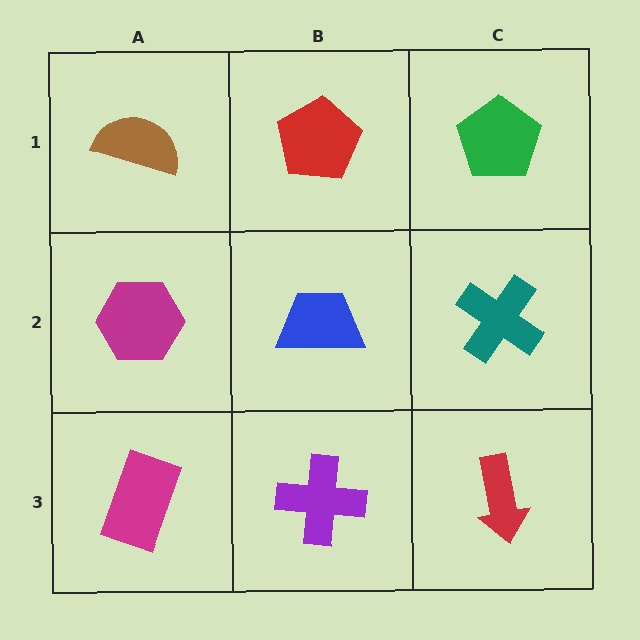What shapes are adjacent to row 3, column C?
A teal cross (row 2, column C), a purple cross (row 3, column B).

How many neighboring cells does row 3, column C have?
2.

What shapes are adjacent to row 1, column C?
A teal cross (row 2, column C), a red pentagon (row 1, column B).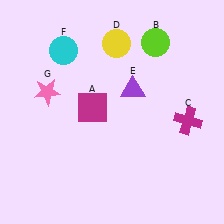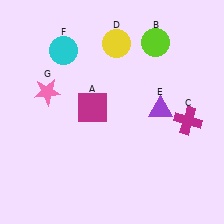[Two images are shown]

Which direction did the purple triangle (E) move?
The purple triangle (E) moved right.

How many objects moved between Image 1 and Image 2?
1 object moved between the two images.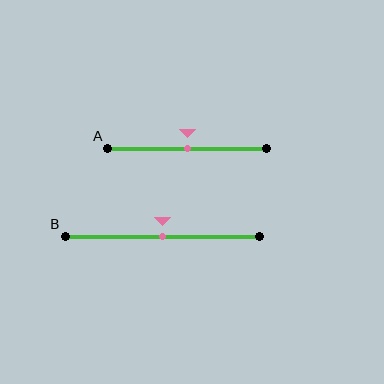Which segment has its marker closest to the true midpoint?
Segment A has its marker closest to the true midpoint.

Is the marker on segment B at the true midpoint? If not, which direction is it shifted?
Yes, the marker on segment B is at the true midpoint.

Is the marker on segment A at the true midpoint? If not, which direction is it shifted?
Yes, the marker on segment A is at the true midpoint.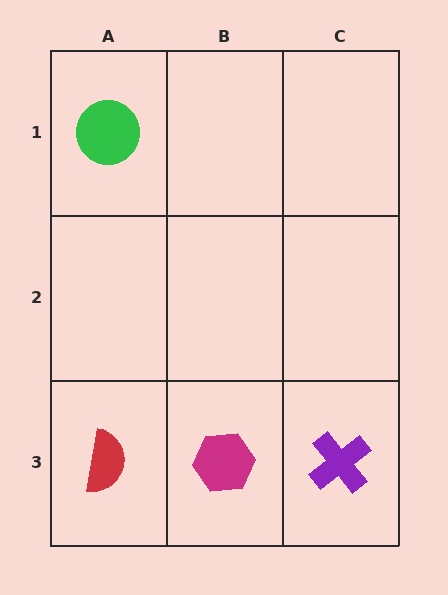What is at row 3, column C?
A purple cross.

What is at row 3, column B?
A magenta hexagon.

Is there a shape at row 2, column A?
No, that cell is empty.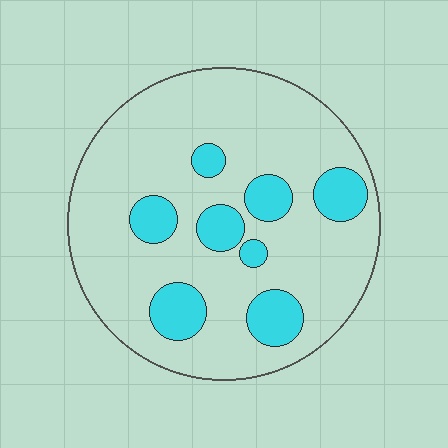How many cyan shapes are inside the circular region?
8.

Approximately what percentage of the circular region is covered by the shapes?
Approximately 20%.